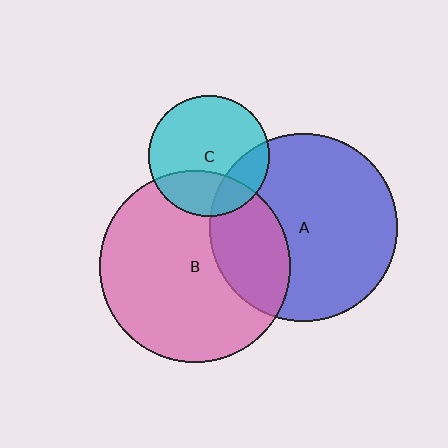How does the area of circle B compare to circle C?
Approximately 2.5 times.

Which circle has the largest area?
Circle B (pink).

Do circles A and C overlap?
Yes.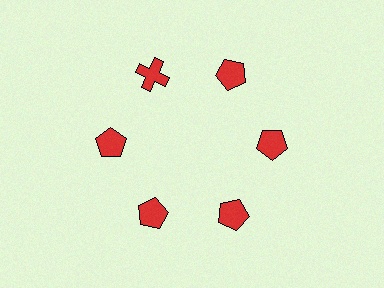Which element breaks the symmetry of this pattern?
The red cross at roughly the 11 o'clock position breaks the symmetry. All other shapes are red pentagons.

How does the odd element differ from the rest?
It has a different shape: cross instead of pentagon.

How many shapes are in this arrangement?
There are 6 shapes arranged in a ring pattern.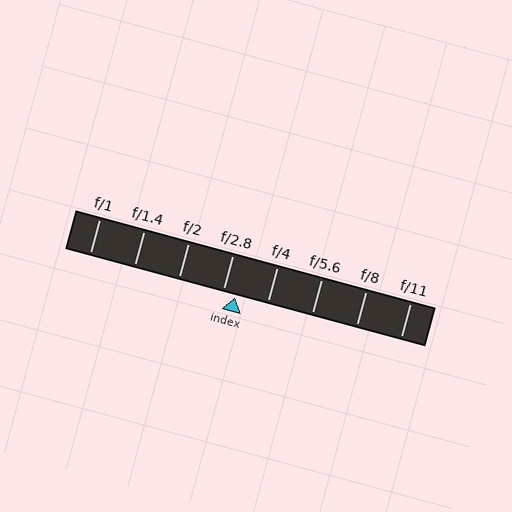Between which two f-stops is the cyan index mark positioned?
The index mark is between f/2.8 and f/4.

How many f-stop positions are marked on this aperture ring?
There are 8 f-stop positions marked.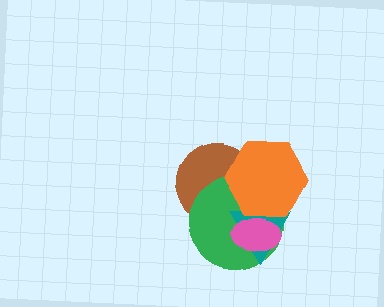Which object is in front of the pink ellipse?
The orange hexagon is in front of the pink ellipse.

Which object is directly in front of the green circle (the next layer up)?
The teal triangle is directly in front of the green circle.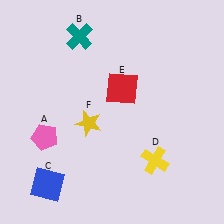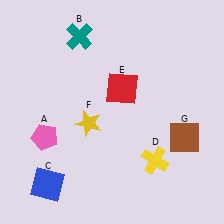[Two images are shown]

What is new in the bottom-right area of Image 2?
A brown square (G) was added in the bottom-right area of Image 2.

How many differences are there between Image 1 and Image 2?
There is 1 difference between the two images.